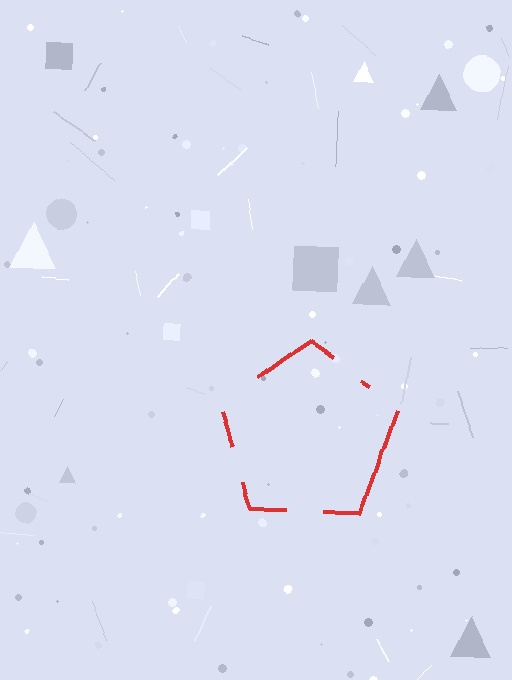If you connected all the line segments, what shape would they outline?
They would outline a pentagon.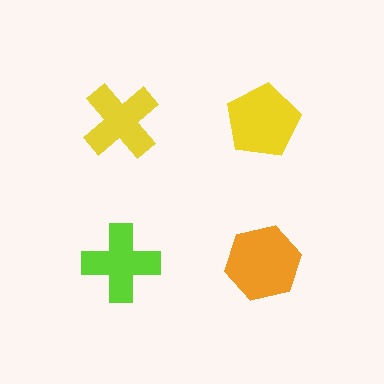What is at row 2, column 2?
An orange hexagon.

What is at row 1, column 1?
A yellow cross.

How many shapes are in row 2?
2 shapes.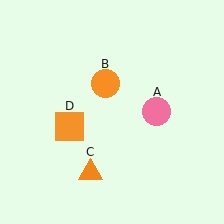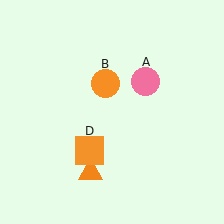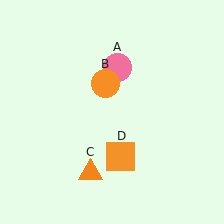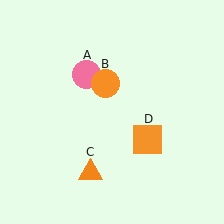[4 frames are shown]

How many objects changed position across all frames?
2 objects changed position: pink circle (object A), orange square (object D).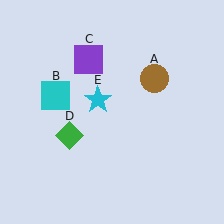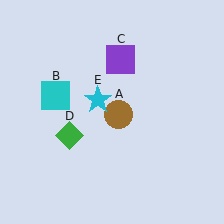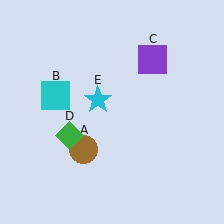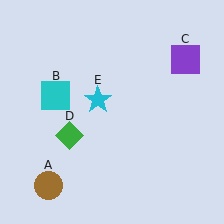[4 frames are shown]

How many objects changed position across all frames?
2 objects changed position: brown circle (object A), purple square (object C).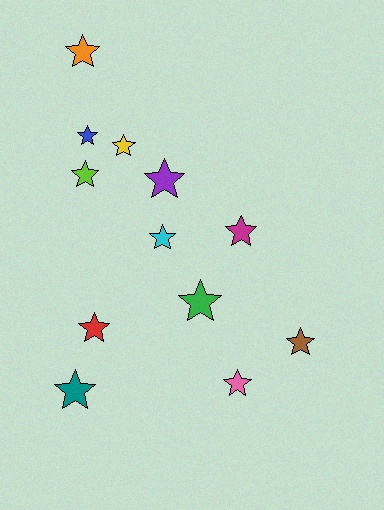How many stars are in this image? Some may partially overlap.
There are 12 stars.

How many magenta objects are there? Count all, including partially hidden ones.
There is 1 magenta object.